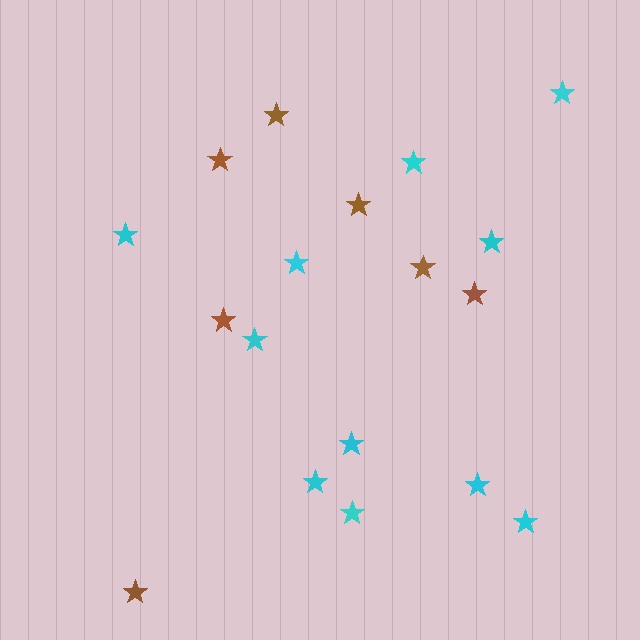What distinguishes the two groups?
There are 2 groups: one group of cyan stars (11) and one group of brown stars (7).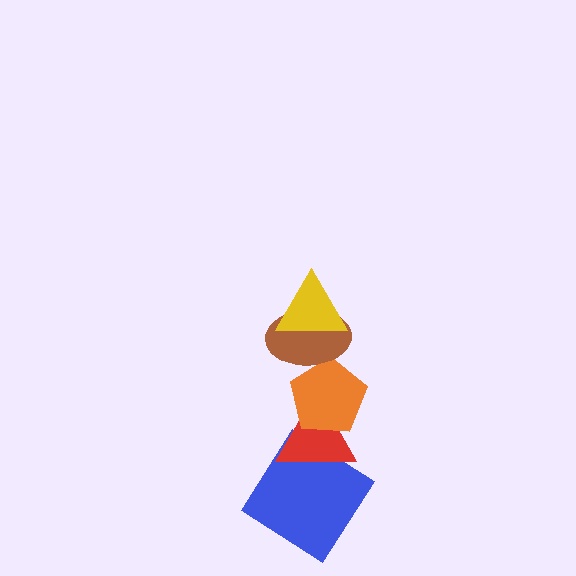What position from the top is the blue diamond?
The blue diamond is 5th from the top.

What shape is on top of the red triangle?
The orange pentagon is on top of the red triangle.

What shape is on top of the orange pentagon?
The brown ellipse is on top of the orange pentagon.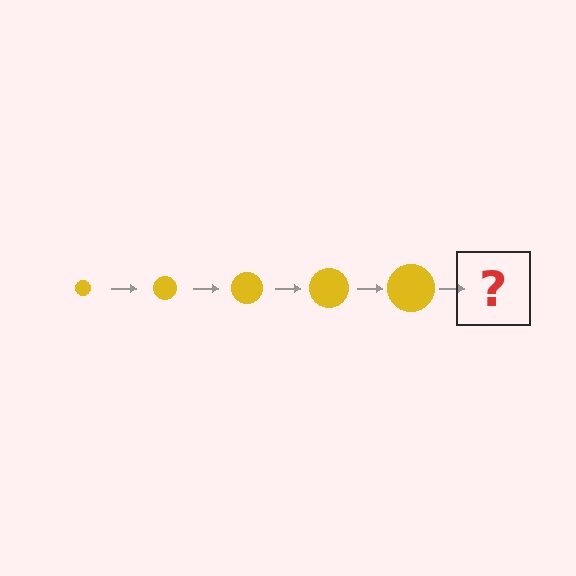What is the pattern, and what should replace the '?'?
The pattern is that the circle gets progressively larger each step. The '?' should be a yellow circle, larger than the previous one.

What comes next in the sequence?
The next element should be a yellow circle, larger than the previous one.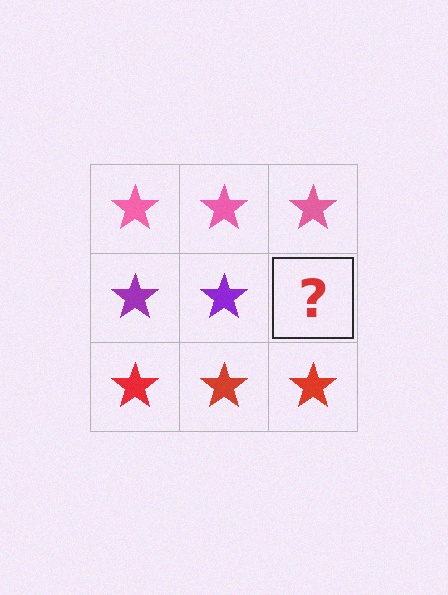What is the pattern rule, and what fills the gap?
The rule is that each row has a consistent color. The gap should be filled with a purple star.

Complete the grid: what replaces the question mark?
The question mark should be replaced with a purple star.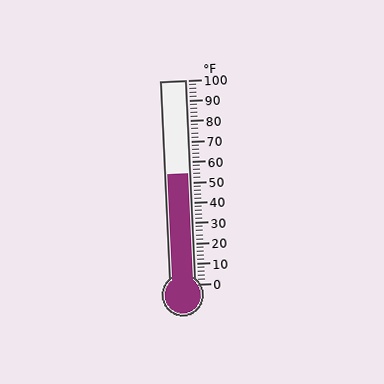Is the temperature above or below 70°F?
The temperature is below 70°F.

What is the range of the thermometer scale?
The thermometer scale ranges from 0°F to 100°F.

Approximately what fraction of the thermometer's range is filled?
The thermometer is filled to approximately 55% of its range.